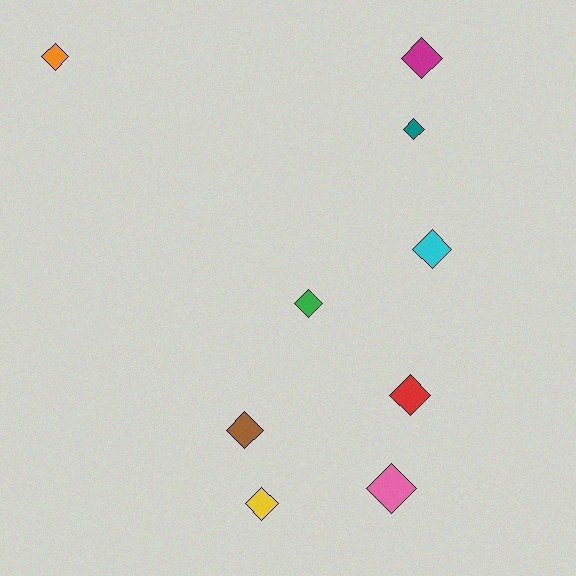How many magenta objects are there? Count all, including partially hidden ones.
There is 1 magenta object.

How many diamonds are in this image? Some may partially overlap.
There are 9 diamonds.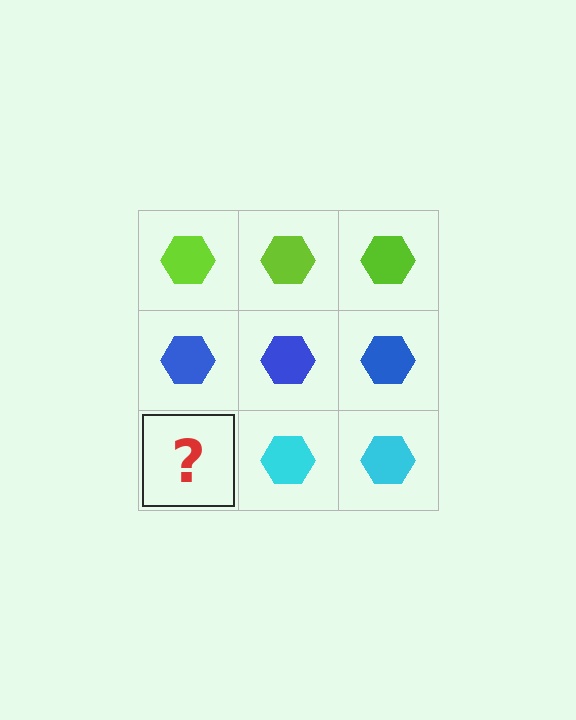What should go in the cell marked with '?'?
The missing cell should contain a cyan hexagon.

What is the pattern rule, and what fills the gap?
The rule is that each row has a consistent color. The gap should be filled with a cyan hexagon.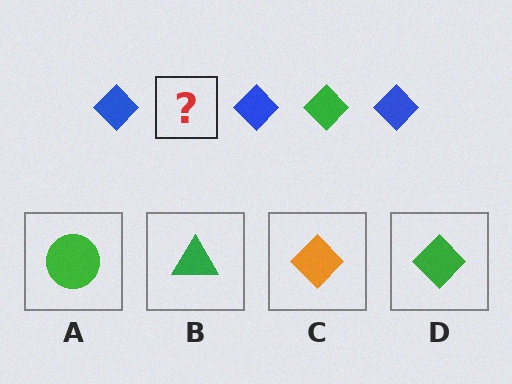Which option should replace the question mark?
Option D.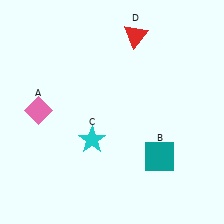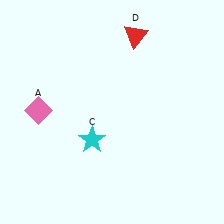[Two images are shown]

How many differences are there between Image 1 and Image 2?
There is 1 difference between the two images.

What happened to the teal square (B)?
The teal square (B) was removed in Image 2. It was in the bottom-right area of Image 1.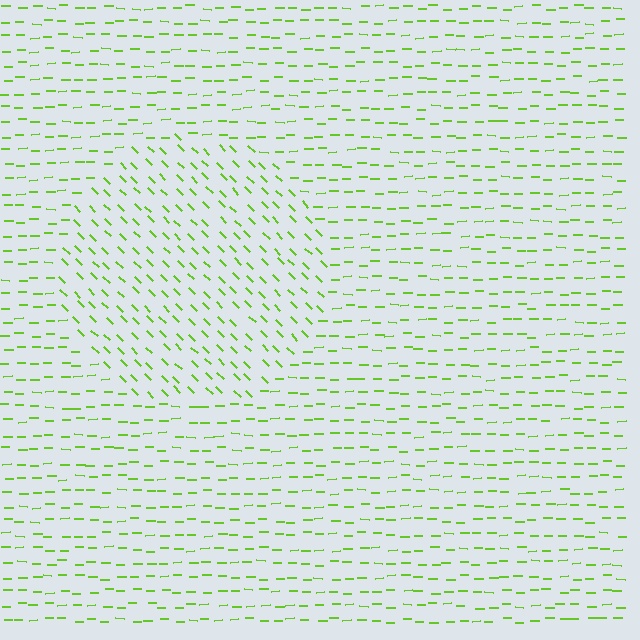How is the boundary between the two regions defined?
The boundary is defined purely by a change in line orientation (approximately 45 degrees difference). All lines are the same color and thickness.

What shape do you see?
I see a circle.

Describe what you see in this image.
The image is filled with small lime line segments. A circle region in the image has lines oriented differently from the surrounding lines, creating a visible texture boundary.